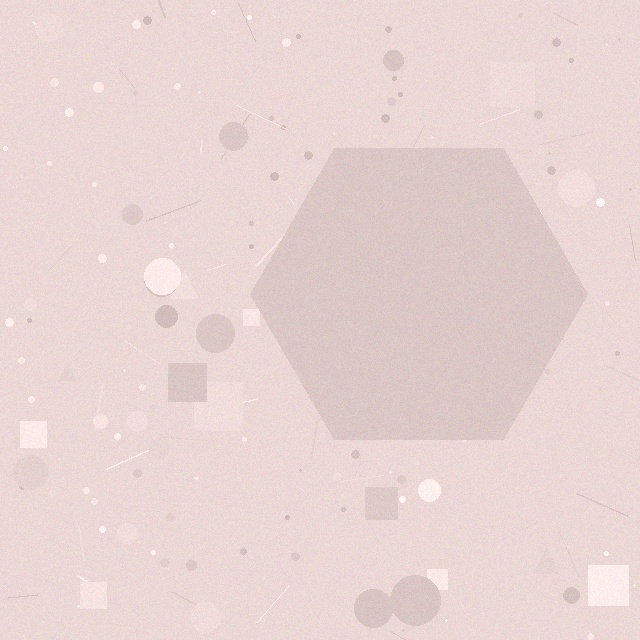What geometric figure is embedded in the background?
A hexagon is embedded in the background.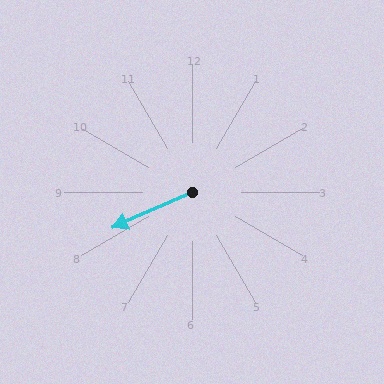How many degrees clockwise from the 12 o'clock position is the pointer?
Approximately 246 degrees.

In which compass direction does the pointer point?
Southwest.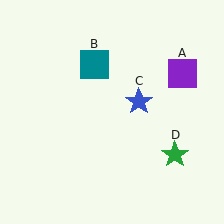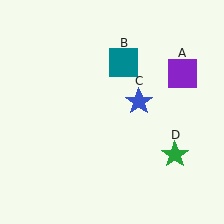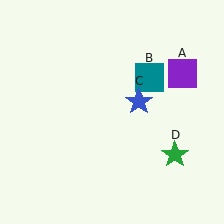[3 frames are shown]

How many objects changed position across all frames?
1 object changed position: teal square (object B).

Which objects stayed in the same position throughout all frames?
Purple square (object A) and blue star (object C) and green star (object D) remained stationary.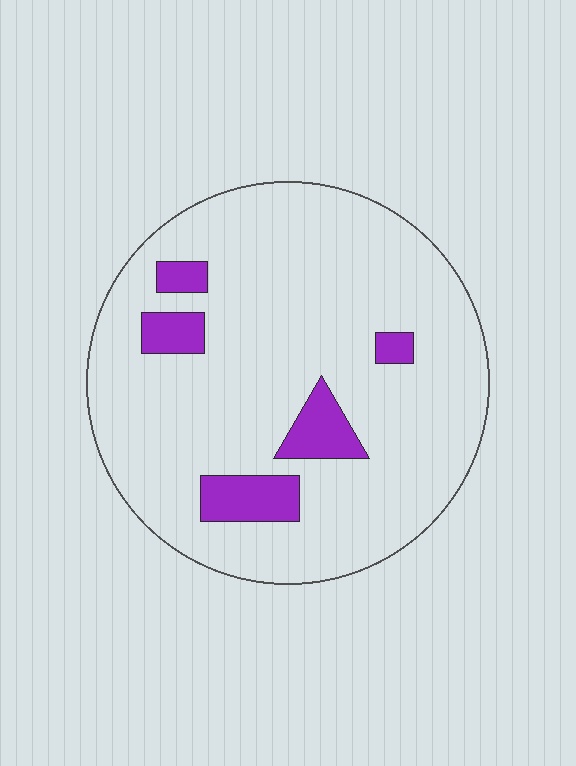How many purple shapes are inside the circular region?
5.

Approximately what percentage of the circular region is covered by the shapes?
Approximately 10%.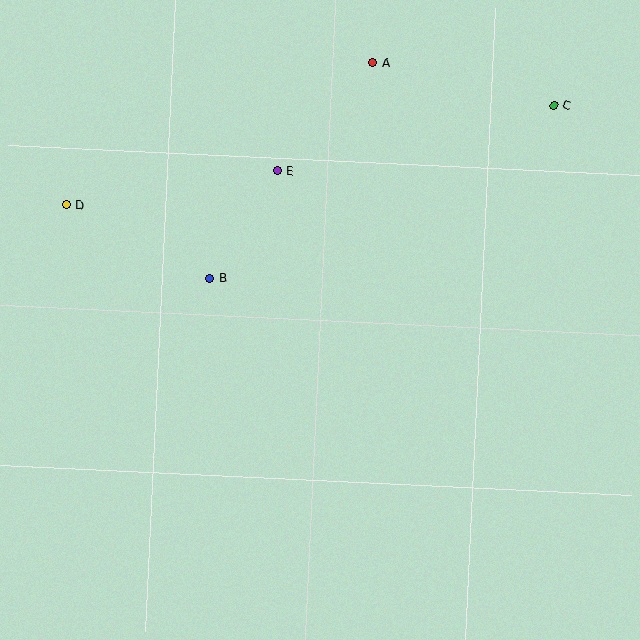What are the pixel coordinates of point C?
Point C is at (554, 105).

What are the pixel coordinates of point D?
Point D is at (67, 204).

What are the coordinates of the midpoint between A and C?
The midpoint between A and C is at (463, 84).